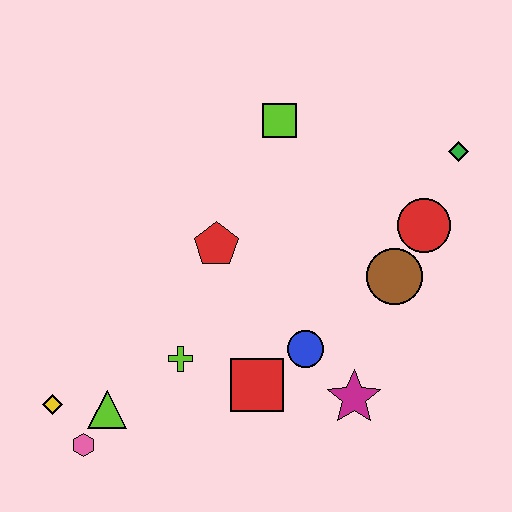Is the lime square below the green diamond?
No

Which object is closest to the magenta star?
The blue circle is closest to the magenta star.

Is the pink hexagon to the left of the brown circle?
Yes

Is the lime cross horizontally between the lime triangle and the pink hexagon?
No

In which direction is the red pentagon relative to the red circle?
The red pentagon is to the left of the red circle.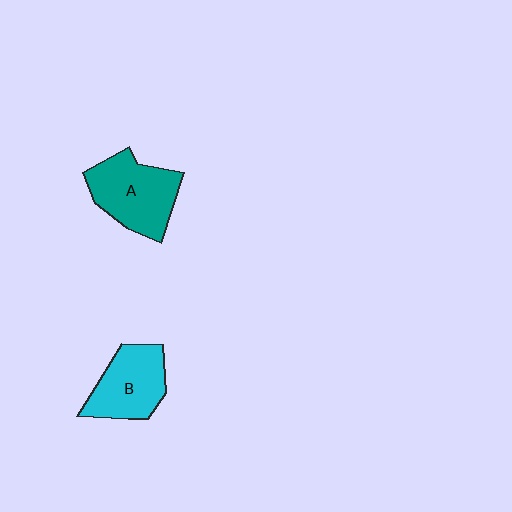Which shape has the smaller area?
Shape B (cyan).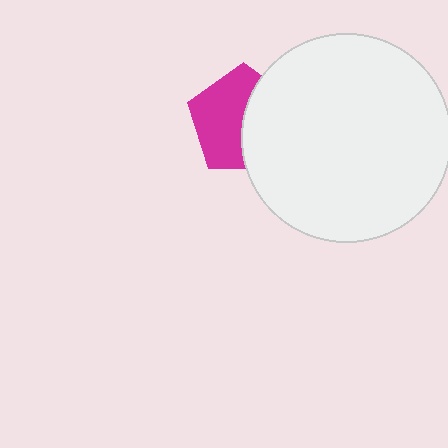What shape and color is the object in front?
The object in front is a white circle.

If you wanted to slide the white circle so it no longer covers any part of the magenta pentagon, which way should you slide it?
Slide it right — that is the most direct way to separate the two shapes.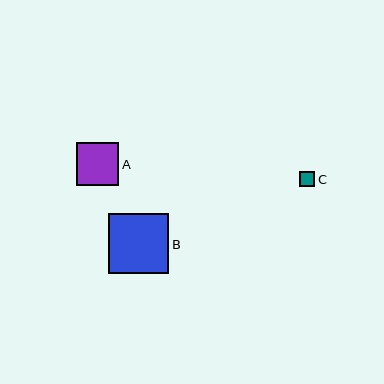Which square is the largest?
Square B is the largest with a size of approximately 60 pixels.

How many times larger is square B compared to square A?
Square B is approximately 1.4 times the size of square A.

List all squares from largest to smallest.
From largest to smallest: B, A, C.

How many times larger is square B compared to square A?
Square B is approximately 1.4 times the size of square A.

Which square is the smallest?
Square C is the smallest with a size of approximately 15 pixels.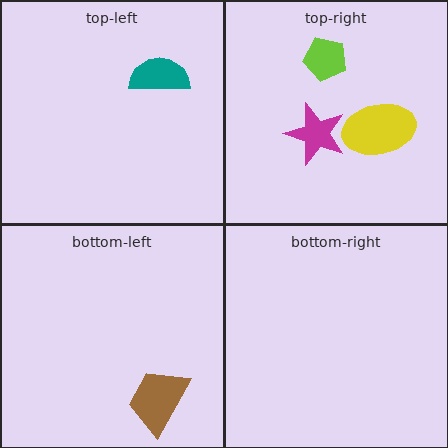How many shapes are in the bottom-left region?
1.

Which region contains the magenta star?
The top-right region.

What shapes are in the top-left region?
The teal semicircle.